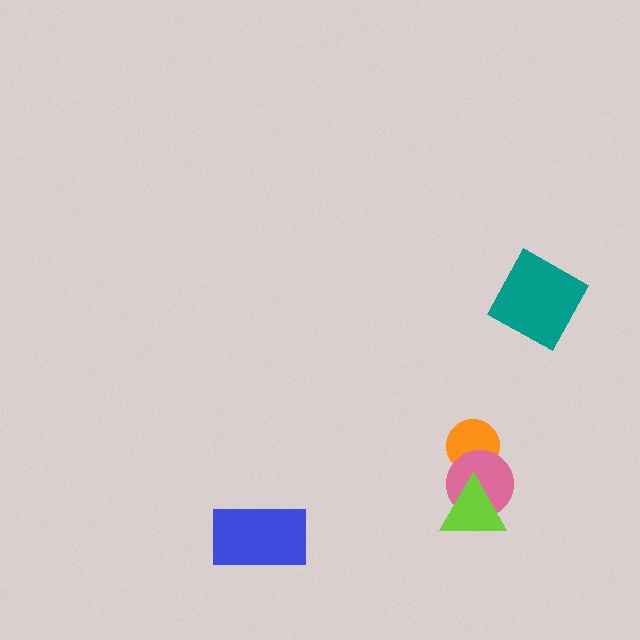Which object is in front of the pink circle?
The lime triangle is in front of the pink circle.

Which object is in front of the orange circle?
The pink circle is in front of the orange circle.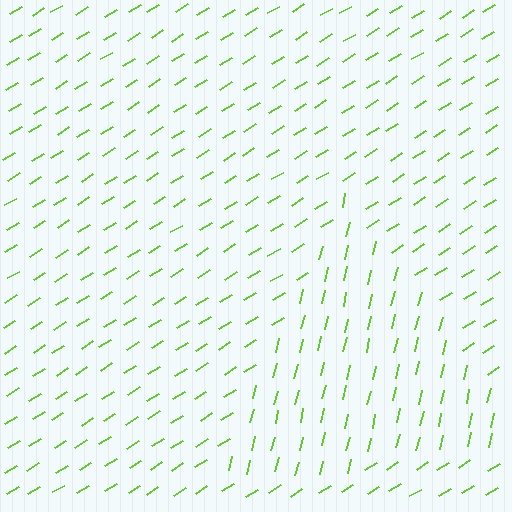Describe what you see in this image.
The image is filled with small lime line segments. A triangle region in the image has lines oriented differently from the surrounding lines, creating a visible texture boundary.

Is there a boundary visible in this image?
Yes, there is a texture boundary formed by a change in line orientation.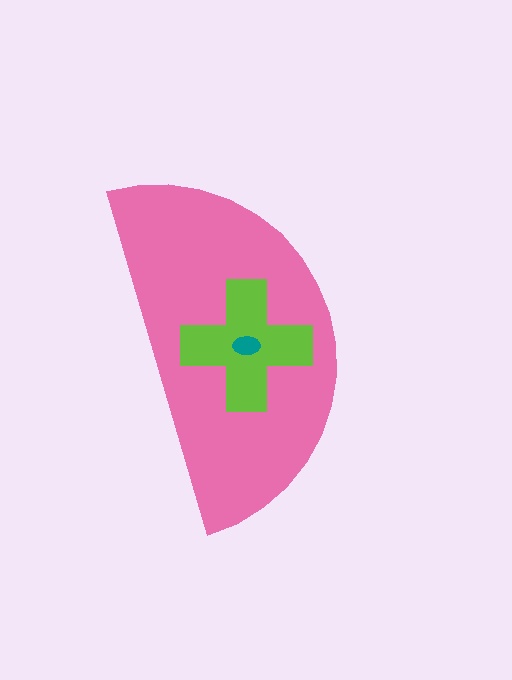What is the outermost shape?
The pink semicircle.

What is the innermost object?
The teal ellipse.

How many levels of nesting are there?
3.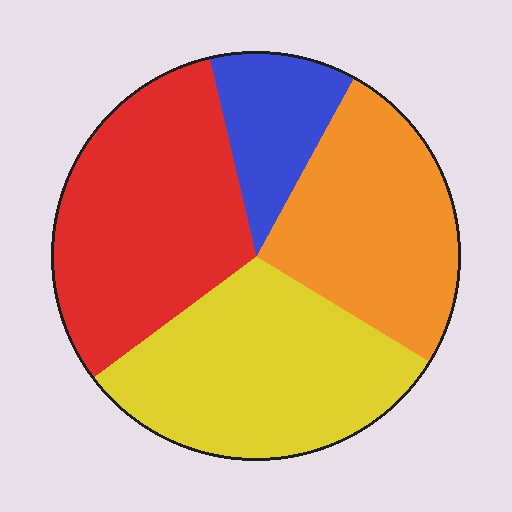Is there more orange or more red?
Red.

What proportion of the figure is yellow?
Yellow covers roughly 30% of the figure.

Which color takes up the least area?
Blue, at roughly 10%.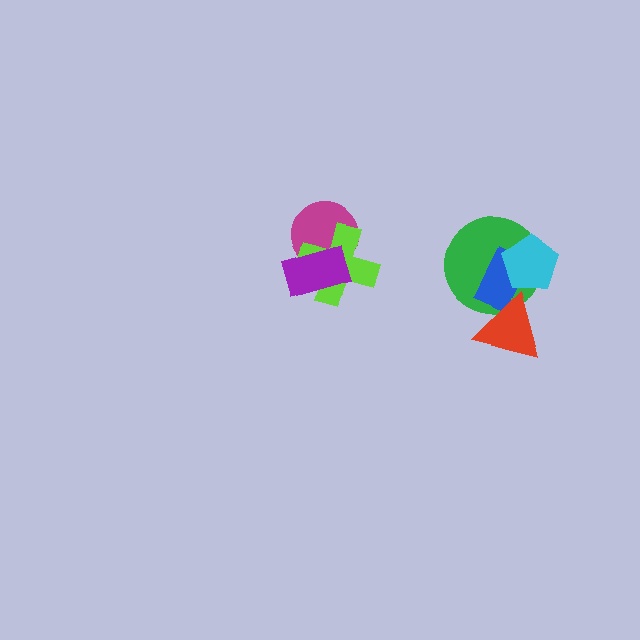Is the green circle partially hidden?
Yes, it is partially covered by another shape.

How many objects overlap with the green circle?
3 objects overlap with the green circle.